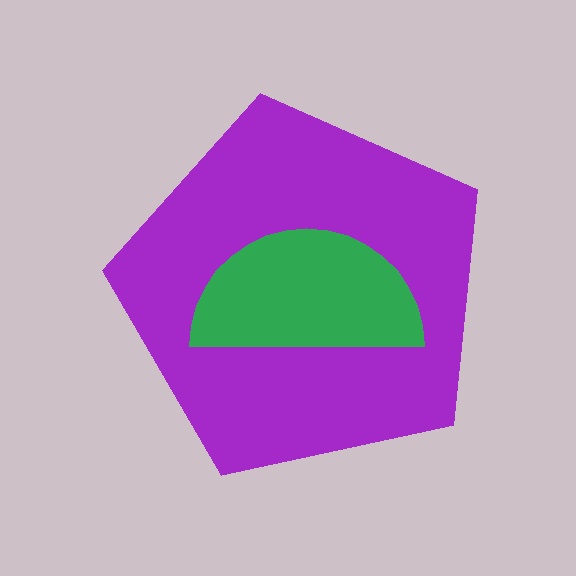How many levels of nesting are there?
2.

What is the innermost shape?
The green semicircle.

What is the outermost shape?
The purple pentagon.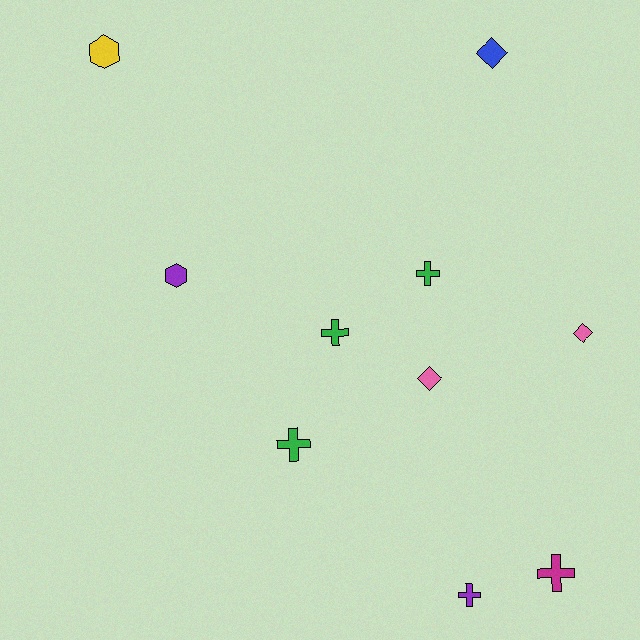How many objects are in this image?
There are 10 objects.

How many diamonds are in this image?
There are 3 diamonds.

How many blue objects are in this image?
There is 1 blue object.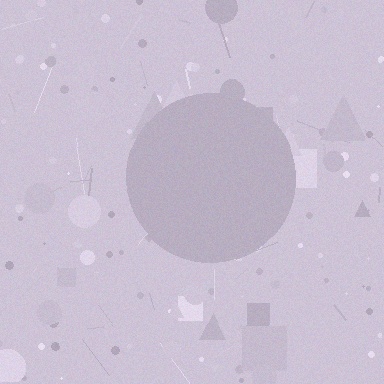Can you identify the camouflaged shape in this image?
The camouflaged shape is a circle.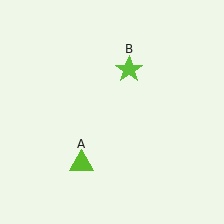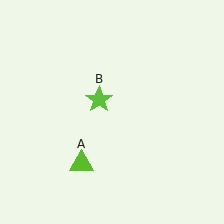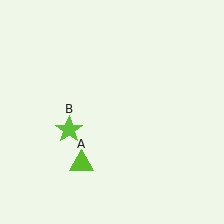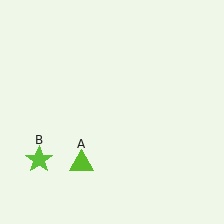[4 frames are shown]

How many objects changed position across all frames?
1 object changed position: lime star (object B).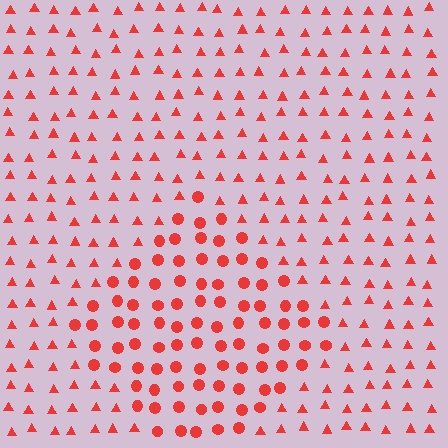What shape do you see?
I see a diamond.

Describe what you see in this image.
The image is filled with small red elements arranged in a uniform grid. A diamond-shaped region contains circles, while the surrounding area contains triangles. The boundary is defined purely by the change in element shape.